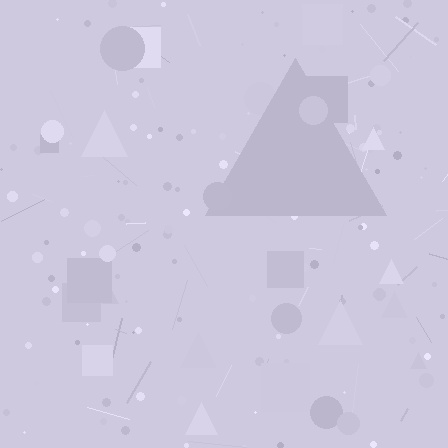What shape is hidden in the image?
A triangle is hidden in the image.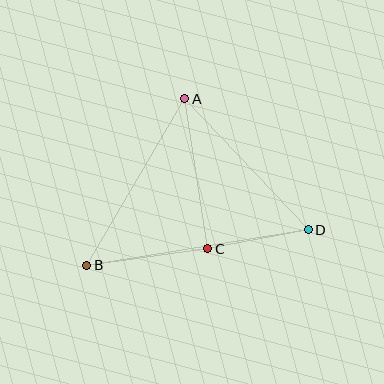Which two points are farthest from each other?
Points B and D are farthest from each other.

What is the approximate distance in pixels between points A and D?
The distance between A and D is approximately 180 pixels.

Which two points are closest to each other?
Points C and D are closest to each other.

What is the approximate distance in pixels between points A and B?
The distance between A and B is approximately 193 pixels.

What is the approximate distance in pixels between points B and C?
The distance between B and C is approximately 122 pixels.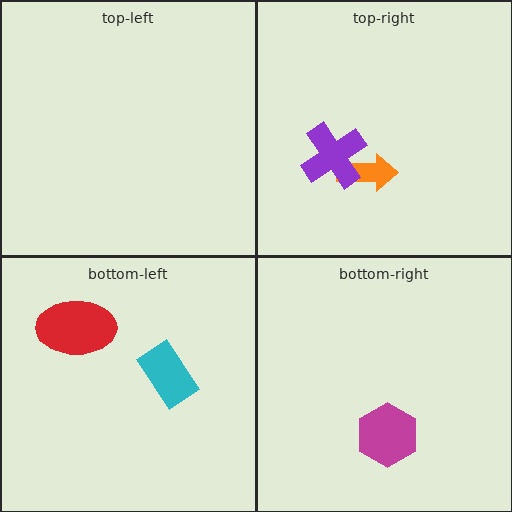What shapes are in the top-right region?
The orange arrow, the purple cross.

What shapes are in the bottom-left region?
The cyan rectangle, the red ellipse.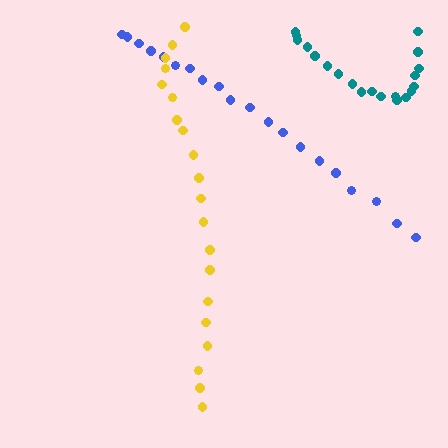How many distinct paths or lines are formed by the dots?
There are 3 distinct paths.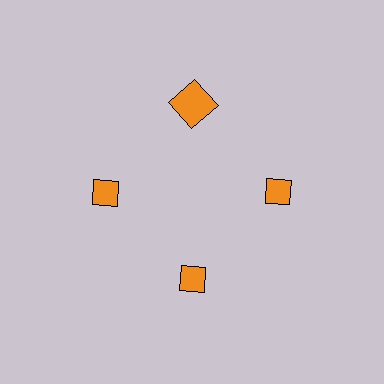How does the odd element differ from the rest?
It has a different shape: square instead of diamond.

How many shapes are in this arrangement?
There are 4 shapes arranged in a ring pattern.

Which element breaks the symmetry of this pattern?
The orange square at roughly the 12 o'clock position breaks the symmetry. All other shapes are orange diamonds.